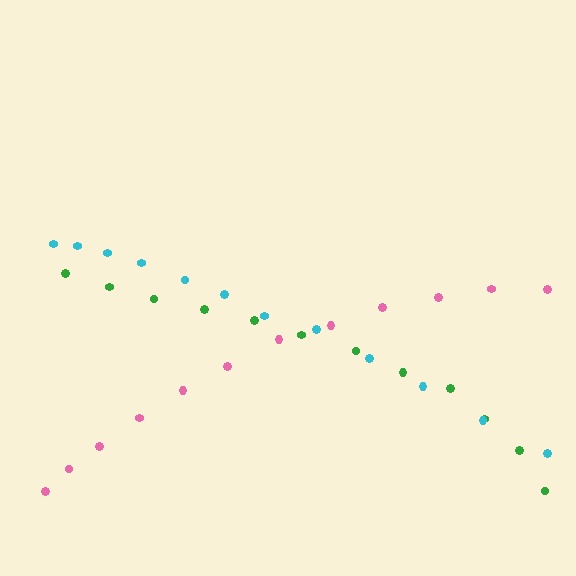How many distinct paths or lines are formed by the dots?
There are 3 distinct paths.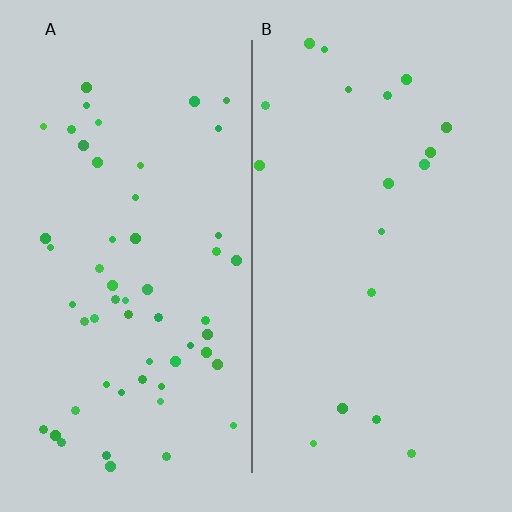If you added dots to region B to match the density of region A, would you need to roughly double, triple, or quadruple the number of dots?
Approximately triple.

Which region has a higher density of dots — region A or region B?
A (the left).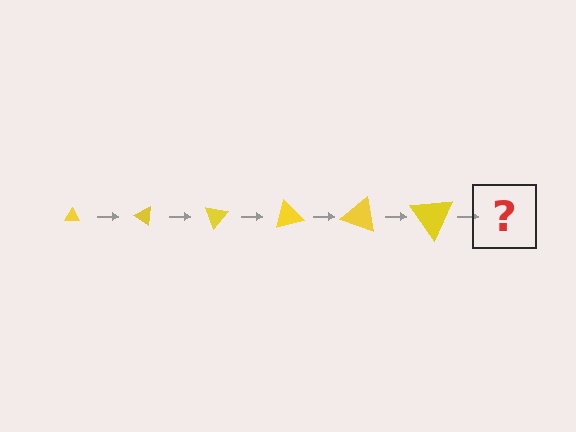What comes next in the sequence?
The next element should be a triangle, larger than the previous one and rotated 210 degrees from the start.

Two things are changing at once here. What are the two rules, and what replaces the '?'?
The two rules are that the triangle grows larger each step and it rotates 35 degrees each step. The '?' should be a triangle, larger than the previous one and rotated 210 degrees from the start.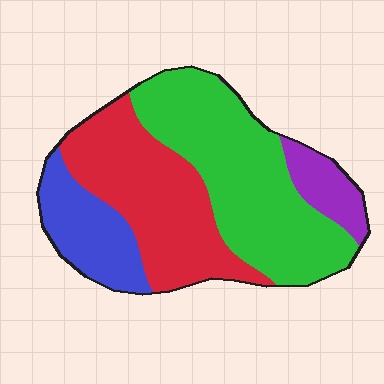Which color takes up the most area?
Green, at roughly 40%.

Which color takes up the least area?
Purple, at roughly 10%.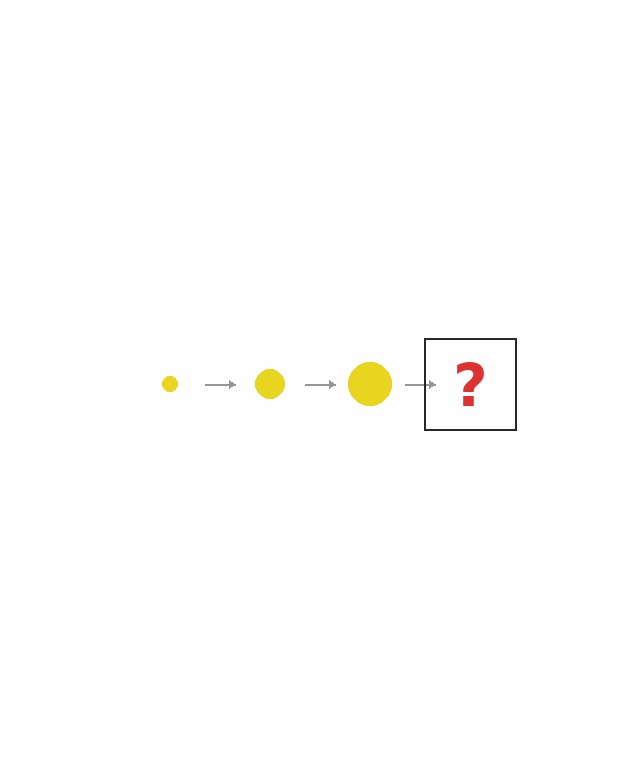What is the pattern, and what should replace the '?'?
The pattern is that the circle gets progressively larger each step. The '?' should be a yellow circle, larger than the previous one.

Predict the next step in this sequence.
The next step is a yellow circle, larger than the previous one.